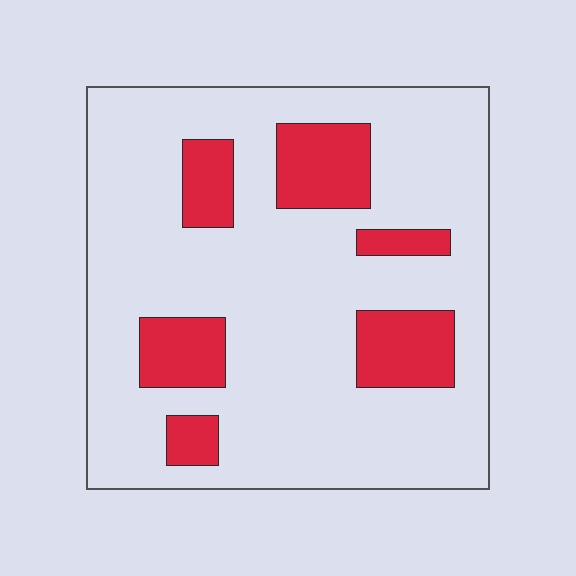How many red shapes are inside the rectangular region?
6.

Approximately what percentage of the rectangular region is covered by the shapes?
Approximately 20%.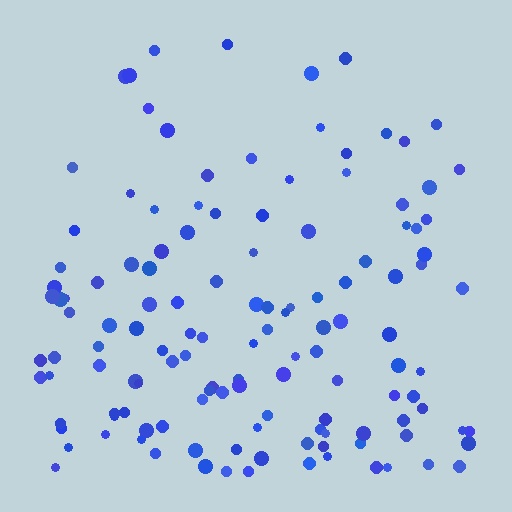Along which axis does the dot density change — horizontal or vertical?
Vertical.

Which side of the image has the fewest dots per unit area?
The top.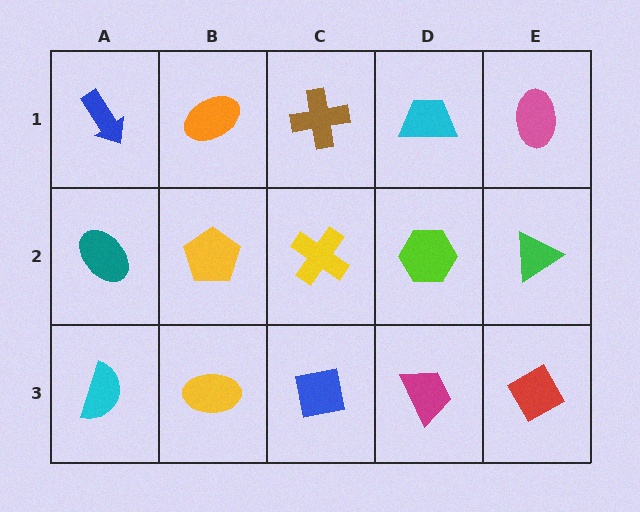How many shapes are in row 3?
5 shapes.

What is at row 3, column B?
A yellow ellipse.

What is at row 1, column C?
A brown cross.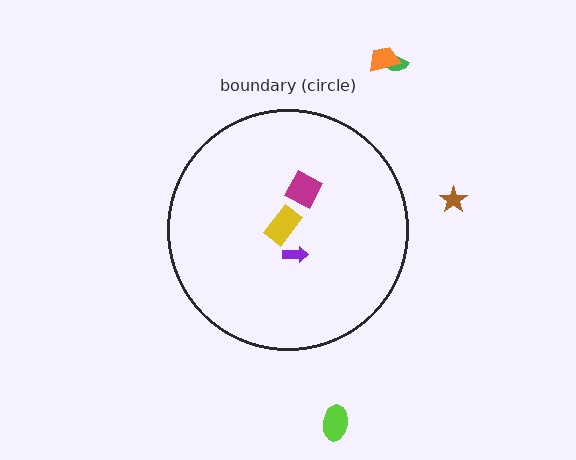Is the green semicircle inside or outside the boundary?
Outside.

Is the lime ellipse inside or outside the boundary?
Outside.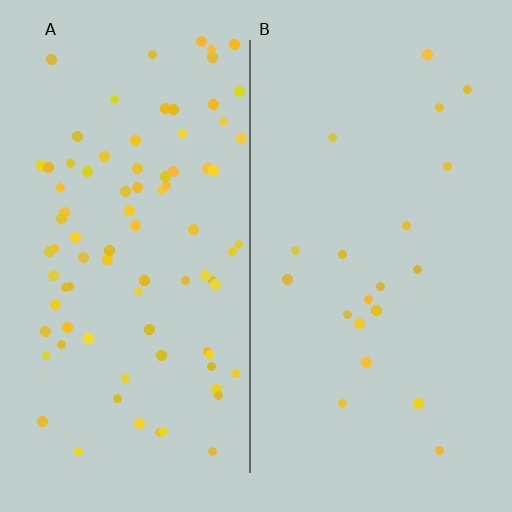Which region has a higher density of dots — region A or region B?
A (the left).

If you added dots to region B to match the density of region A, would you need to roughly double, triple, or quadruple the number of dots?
Approximately quadruple.